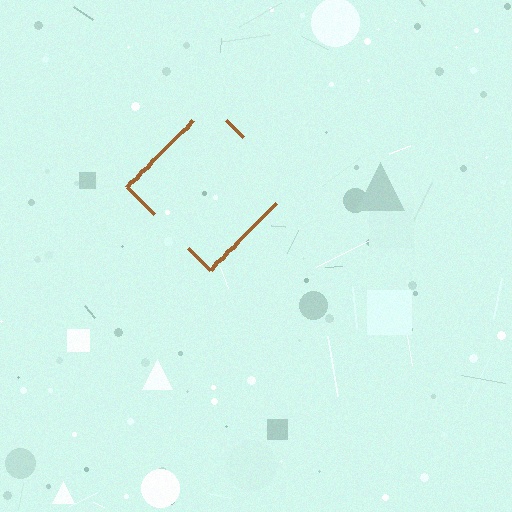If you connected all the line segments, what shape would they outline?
They would outline a diamond.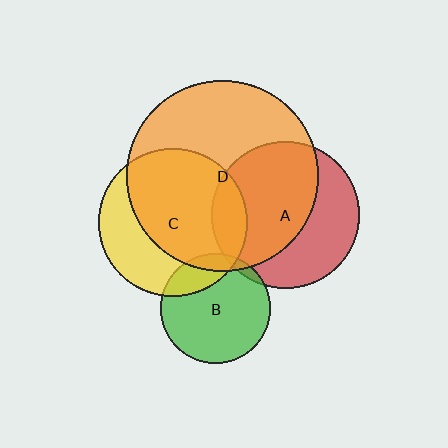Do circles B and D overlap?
Yes.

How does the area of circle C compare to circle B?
Approximately 1.8 times.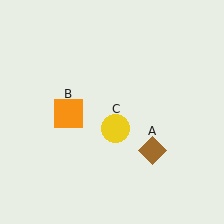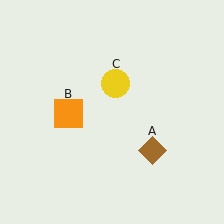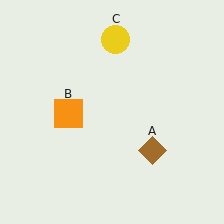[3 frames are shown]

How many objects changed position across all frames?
1 object changed position: yellow circle (object C).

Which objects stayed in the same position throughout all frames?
Brown diamond (object A) and orange square (object B) remained stationary.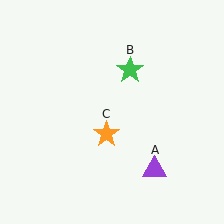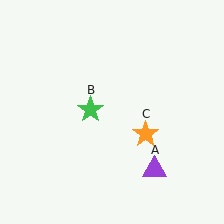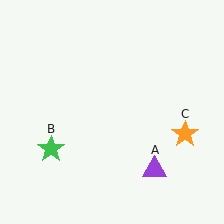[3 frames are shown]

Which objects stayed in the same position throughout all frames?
Purple triangle (object A) remained stationary.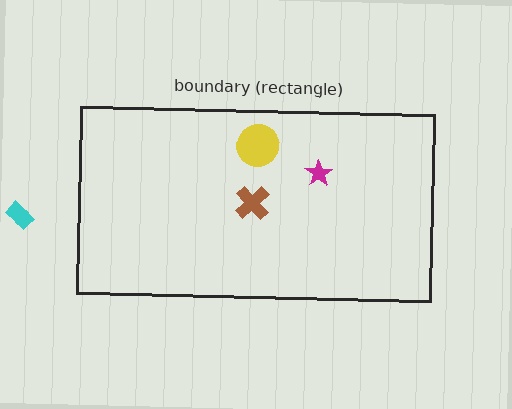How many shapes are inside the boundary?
3 inside, 1 outside.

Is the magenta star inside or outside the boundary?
Inside.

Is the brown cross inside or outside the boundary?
Inside.